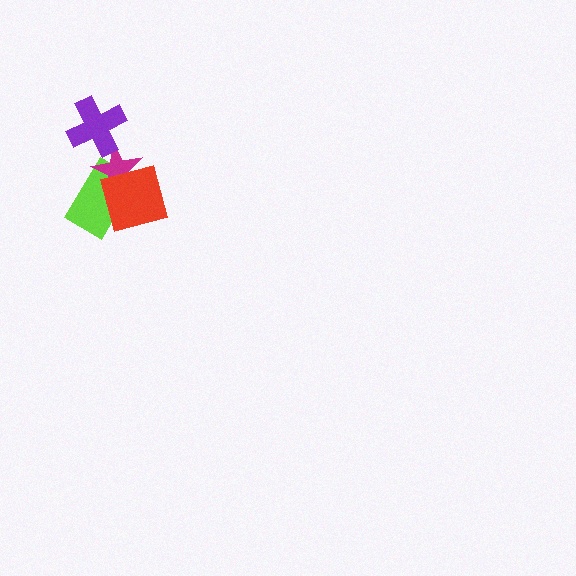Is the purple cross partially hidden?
No, no other shape covers it.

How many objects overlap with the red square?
2 objects overlap with the red square.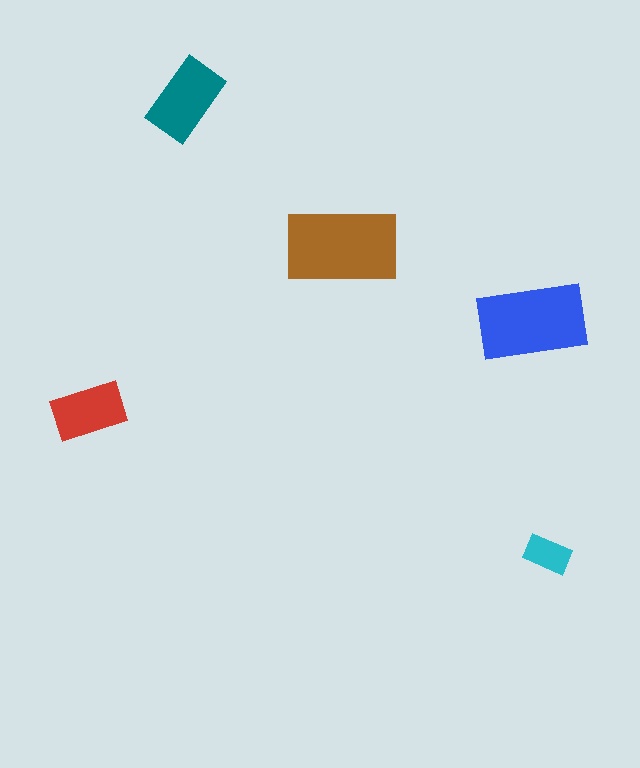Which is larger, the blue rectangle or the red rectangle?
The blue one.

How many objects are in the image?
There are 5 objects in the image.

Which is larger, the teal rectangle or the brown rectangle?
The brown one.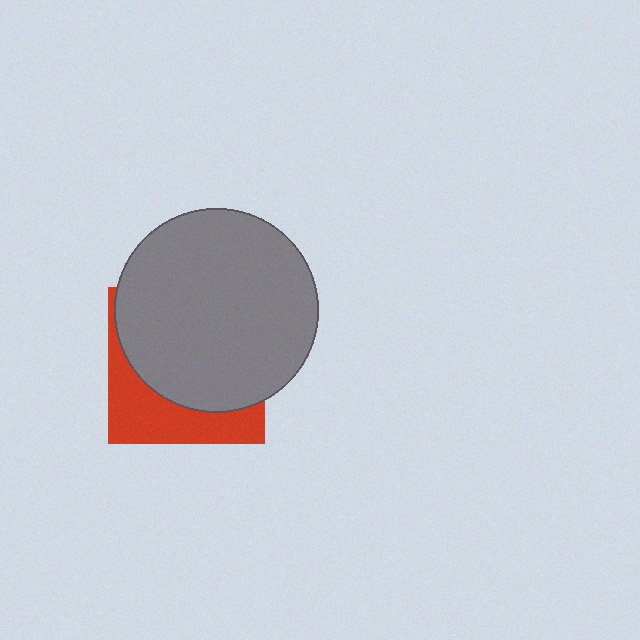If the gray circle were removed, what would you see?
You would see the complete red square.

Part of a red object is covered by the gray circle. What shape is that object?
It is a square.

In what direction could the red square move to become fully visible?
The red square could move down. That would shift it out from behind the gray circle entirely.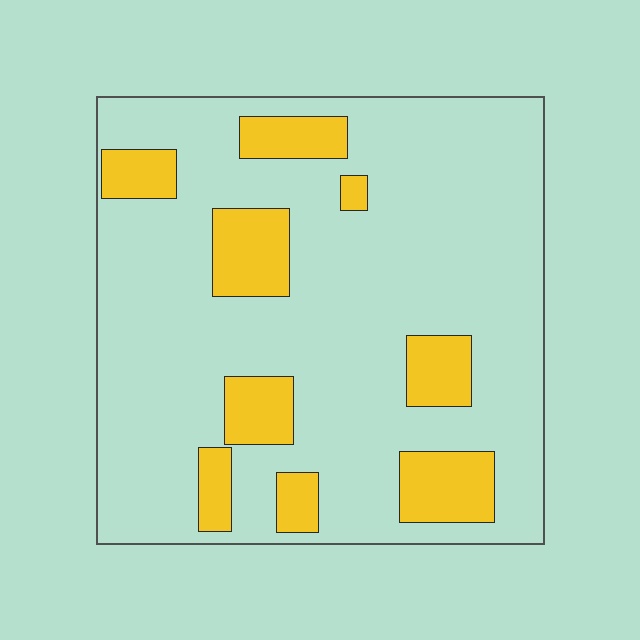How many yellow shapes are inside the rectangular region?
9.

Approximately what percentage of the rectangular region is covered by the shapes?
Approximately 20%.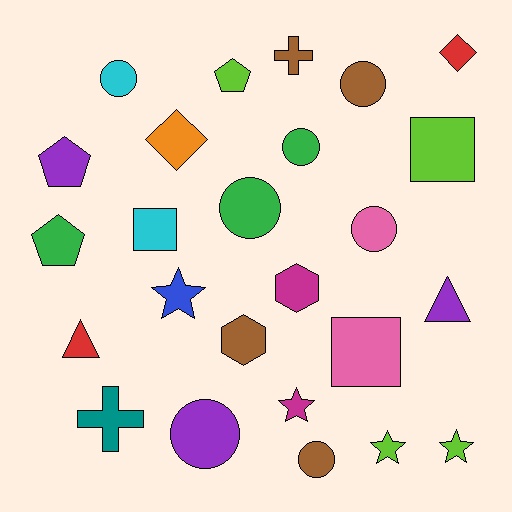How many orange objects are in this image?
There is 1 orange object.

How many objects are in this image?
There are 25 objects.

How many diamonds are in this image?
There are 2 diamonds.